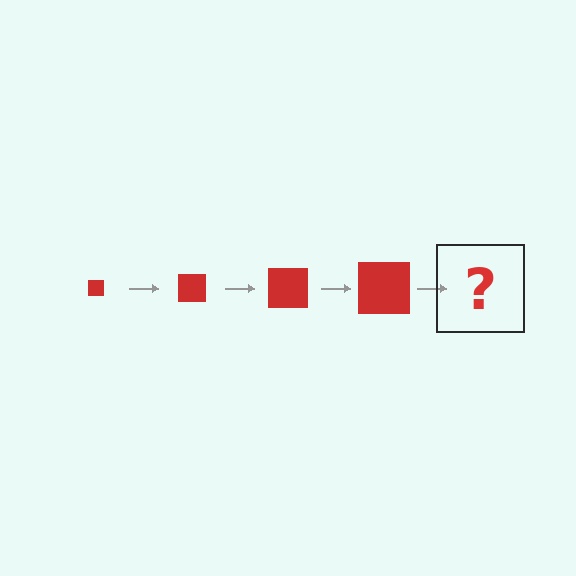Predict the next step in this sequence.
The next step is a red square, larger than the previous one.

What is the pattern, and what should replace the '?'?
The pattern is that the square gets progressively larger each step. The '?' should be a red square, larger than the previous one.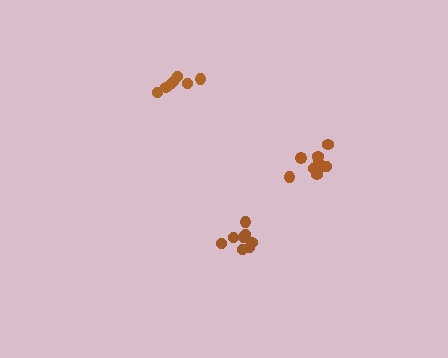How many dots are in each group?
Group 1: 7 dots, Group 2: 10 dots, Group 3: 8 dots (25 total).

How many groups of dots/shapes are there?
There are 3 groups.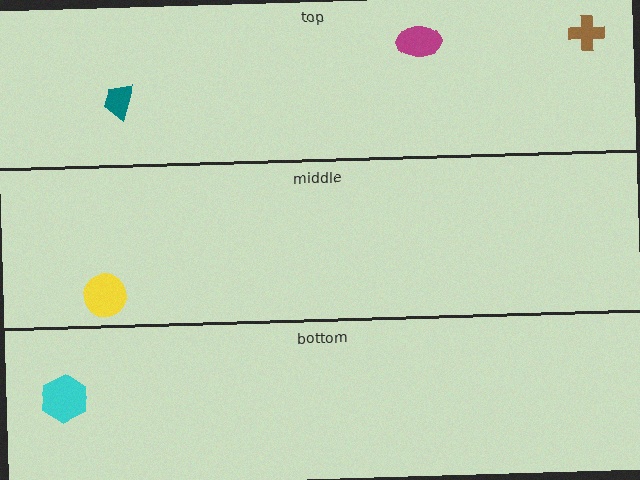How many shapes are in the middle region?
1.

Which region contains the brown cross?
The top region.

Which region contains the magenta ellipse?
The top region.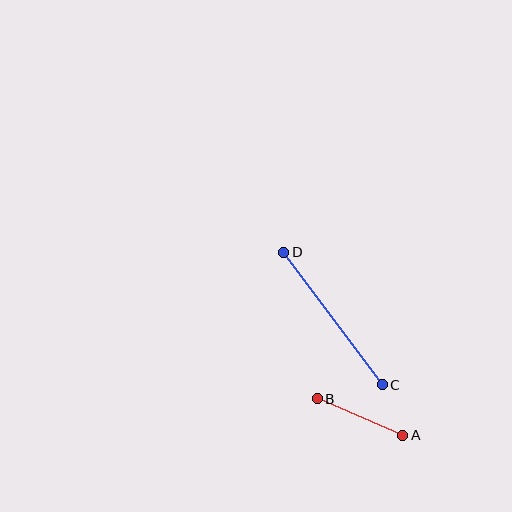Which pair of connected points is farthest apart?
Points C and D are farthest apart.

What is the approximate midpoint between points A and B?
The midpoint is at approximately (360, 417) pixels.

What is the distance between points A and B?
The distance is approximately 93 pixels.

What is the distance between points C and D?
The distance is approximately 165 pixels.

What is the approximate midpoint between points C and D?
The midpoint is at approximately (333, 319) pixels.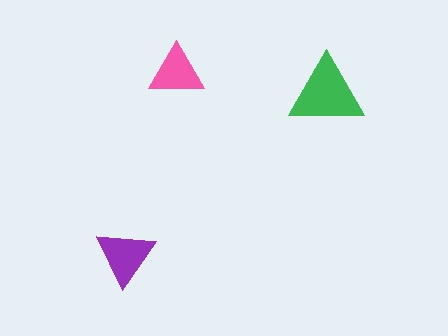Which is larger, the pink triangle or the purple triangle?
The purple one.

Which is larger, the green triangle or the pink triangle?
The green one.